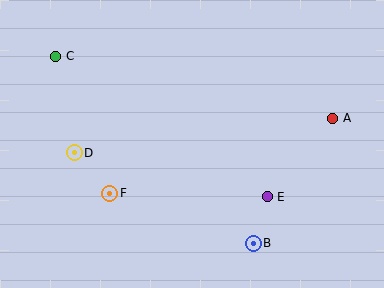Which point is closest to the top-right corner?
Point A is closest to the top-right corner.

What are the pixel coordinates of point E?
Point E is at (267, 197).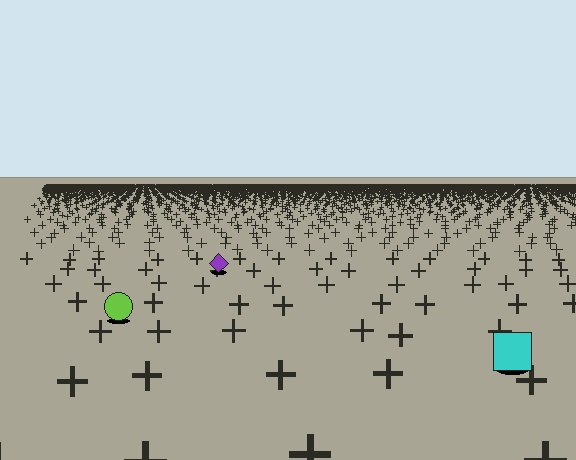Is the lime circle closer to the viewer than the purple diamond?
Yes. The lime circle is closer — you can tell from the texture gradient: the ground texture is coarser near it.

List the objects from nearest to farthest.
From nearest to farthest: the cyan square, the lime circle, the purple diamond.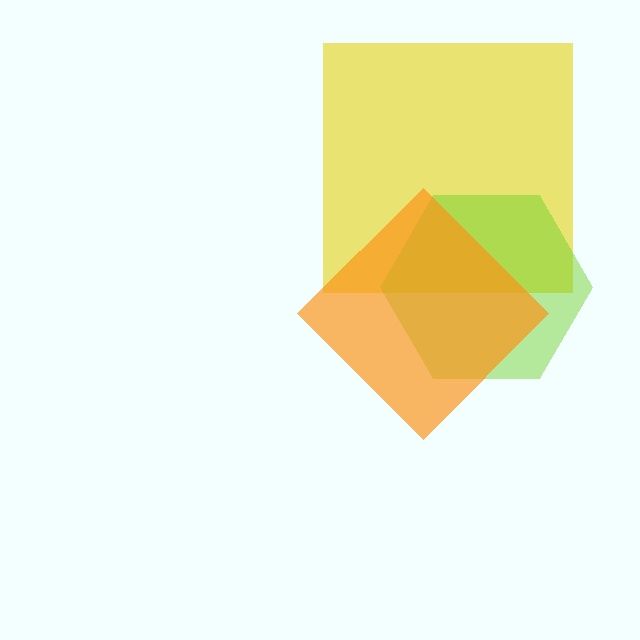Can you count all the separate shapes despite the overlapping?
Yes, there are 3 separate shapes.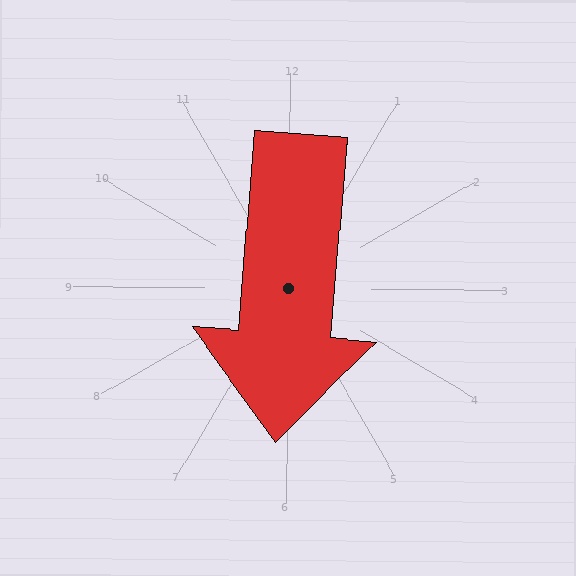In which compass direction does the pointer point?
South.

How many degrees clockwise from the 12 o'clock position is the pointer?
Approximately 184 degrees.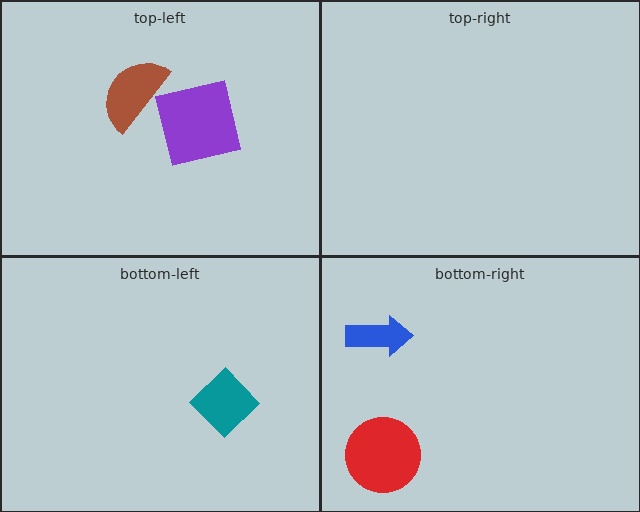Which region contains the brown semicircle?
The top-left region.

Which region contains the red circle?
The bottom-right region.